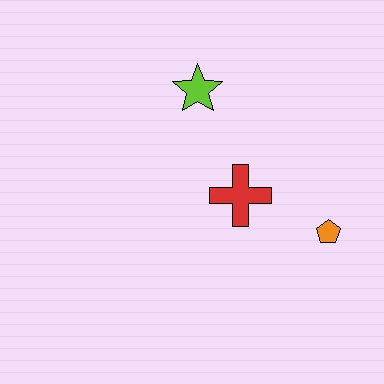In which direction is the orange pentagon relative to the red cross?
The orange pentagon is to the right of the red cross.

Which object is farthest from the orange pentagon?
The lime star is farthest from the orange pentagon.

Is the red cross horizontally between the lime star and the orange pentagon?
Yes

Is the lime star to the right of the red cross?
No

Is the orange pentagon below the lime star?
Yes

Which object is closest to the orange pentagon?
The red cross is closest to the orange pentagon.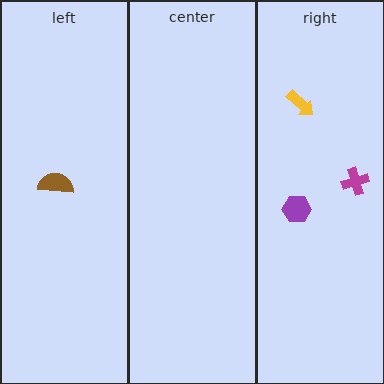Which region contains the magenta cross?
The right region.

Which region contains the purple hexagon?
The right region.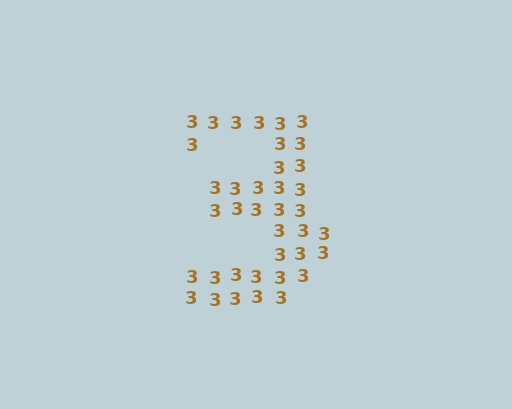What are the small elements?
The small elements are digit 3's.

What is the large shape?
The large shape is the digit 3.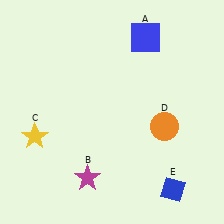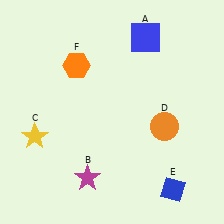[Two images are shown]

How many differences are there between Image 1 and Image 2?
There is 1 difference between the two images.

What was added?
An orange hexagon (F) was added in Image 2.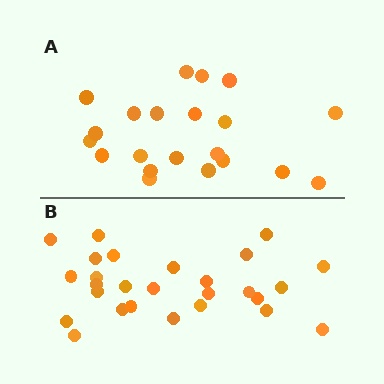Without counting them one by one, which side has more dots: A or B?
Region B (the bottom region) has more dots.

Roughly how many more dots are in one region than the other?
Region B has about 6 more dots than region A.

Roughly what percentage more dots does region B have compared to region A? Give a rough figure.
About 30% more.